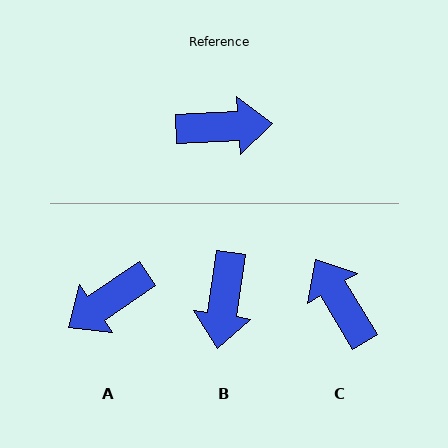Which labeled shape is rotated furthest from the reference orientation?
A, about 149 degrees away.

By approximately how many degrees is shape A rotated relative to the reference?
Approximately 149 degrees clockwise.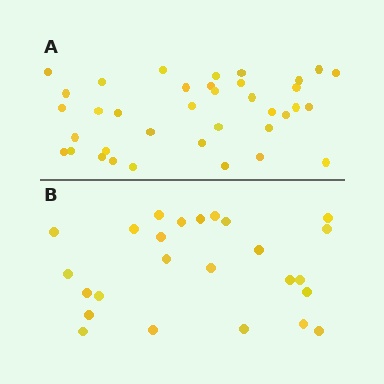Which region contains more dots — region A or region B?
Region A (the top region) has more dots.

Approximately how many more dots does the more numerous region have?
Region A has roughly 12 or so more dots than region B.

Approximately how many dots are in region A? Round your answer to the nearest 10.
About 40 dots. (The exact count is 37, which rounds to 40.)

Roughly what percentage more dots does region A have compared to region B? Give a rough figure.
About 50% more.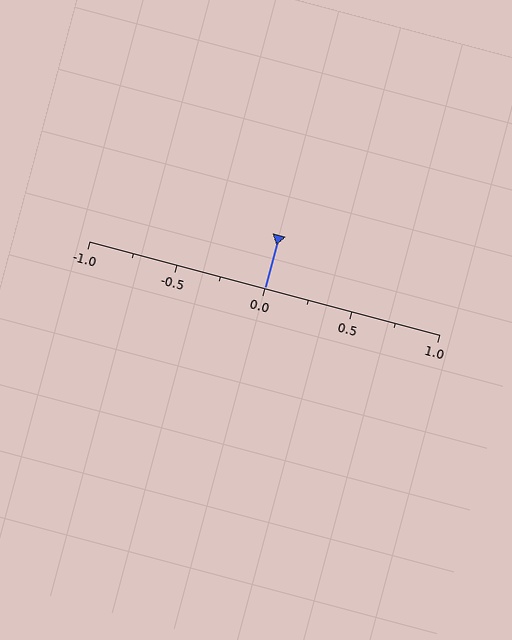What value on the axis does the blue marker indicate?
The marker indicates approximately 0.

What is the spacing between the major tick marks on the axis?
The major ticks are spaced 0.5 apart.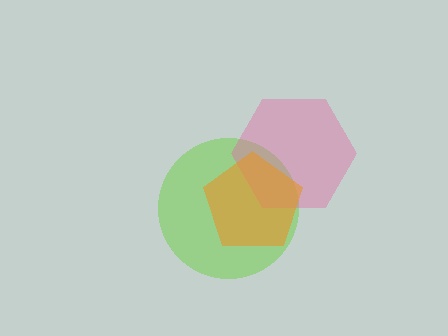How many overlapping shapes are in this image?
There are 3 overlapping shapes in the image.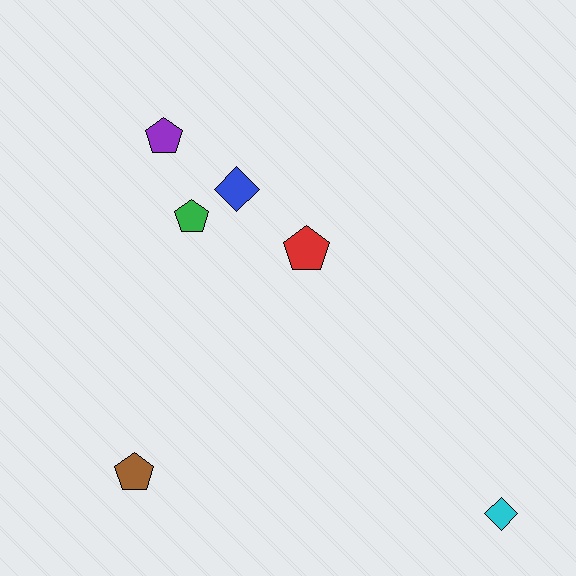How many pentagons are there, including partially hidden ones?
There are 4 pentagons.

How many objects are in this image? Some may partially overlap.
There are 6 objects.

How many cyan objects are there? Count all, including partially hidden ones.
There is 1 cyan object.